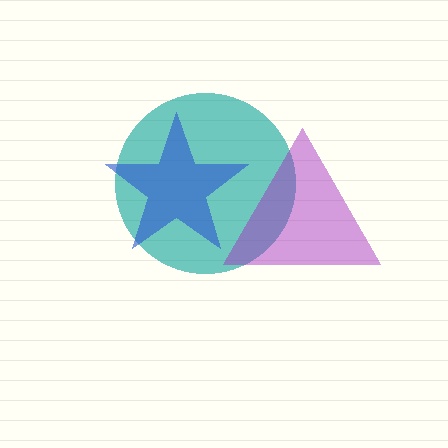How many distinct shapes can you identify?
There are 3 distinct shapes: a teal circle, a purple triangle, a blue star.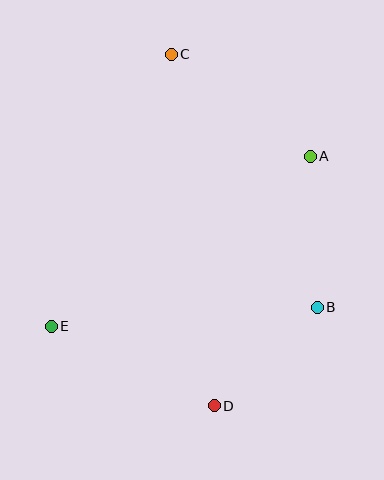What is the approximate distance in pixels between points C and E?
The distance between C and E is approximately 297 pixels.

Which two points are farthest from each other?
Points C and D are farthest from each other.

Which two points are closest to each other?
Points B and D are closest to each other.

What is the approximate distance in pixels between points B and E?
The distance between B and E is approximately 267 pixels.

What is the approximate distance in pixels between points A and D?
The distance between A and D is approximately 268 pixels.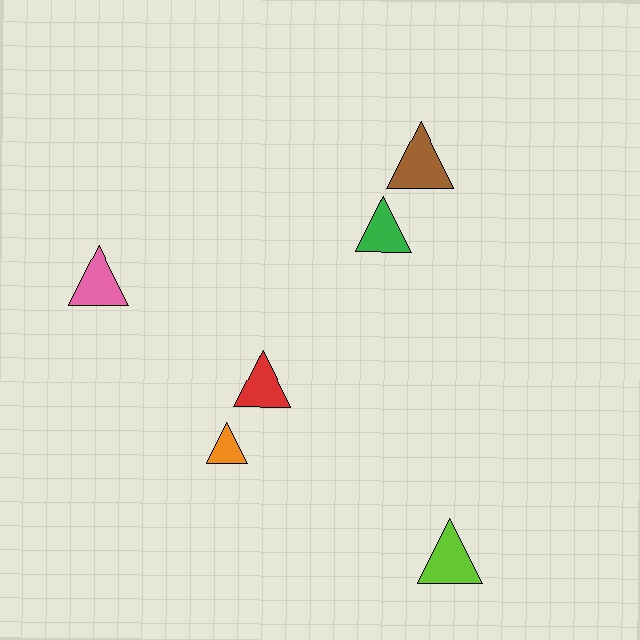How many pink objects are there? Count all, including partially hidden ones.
There is 1 pink object.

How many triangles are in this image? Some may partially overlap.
There are 6 triangles.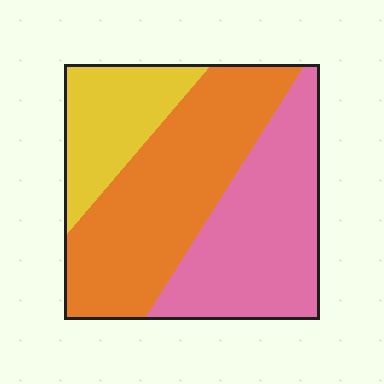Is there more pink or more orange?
Orange.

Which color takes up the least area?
Yellow, at roughly 20%.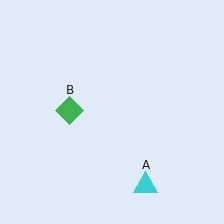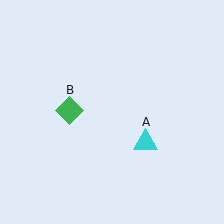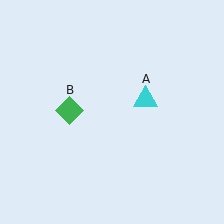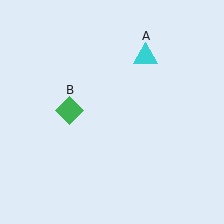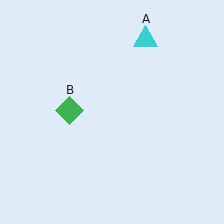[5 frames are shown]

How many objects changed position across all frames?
1 object changed position: cyan triangle (object A).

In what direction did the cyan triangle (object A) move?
The cyan triangle (object A) moved up.